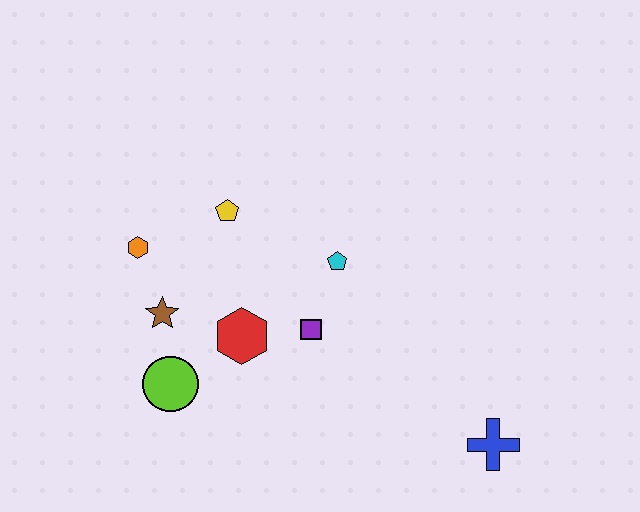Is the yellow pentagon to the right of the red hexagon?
No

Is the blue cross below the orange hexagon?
Yes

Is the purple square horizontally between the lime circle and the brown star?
No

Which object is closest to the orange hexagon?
The brown star is closest to the orange hexagon.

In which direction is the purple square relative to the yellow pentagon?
The purple square is below the yellow pentagon.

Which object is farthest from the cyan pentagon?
The blue cross is farthest from the cyan pentagon.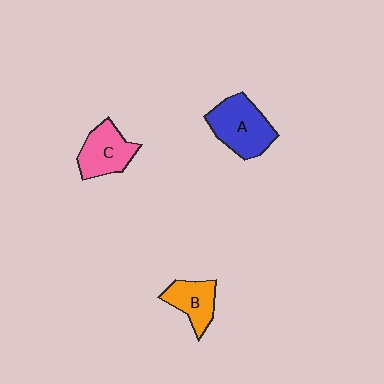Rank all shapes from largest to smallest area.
From largest to smallest: A (blue), C (pink), B (orange).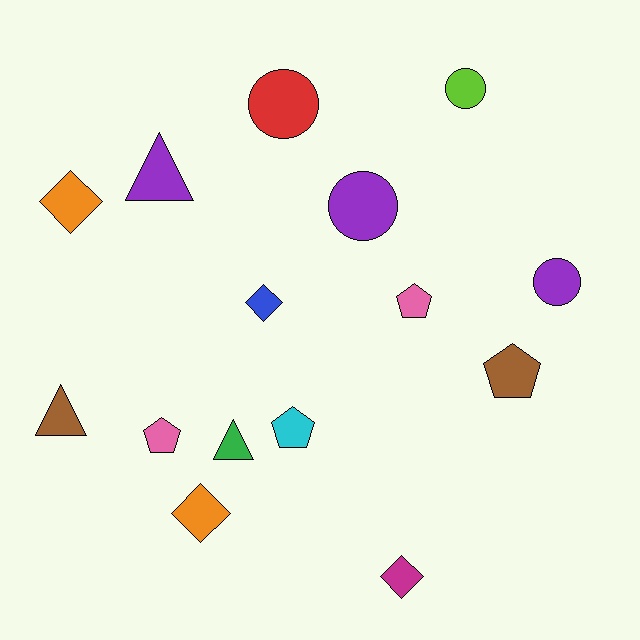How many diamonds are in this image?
There are 4 diamonds.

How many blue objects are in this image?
There is 1 blue object.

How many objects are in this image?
There are 15 objects.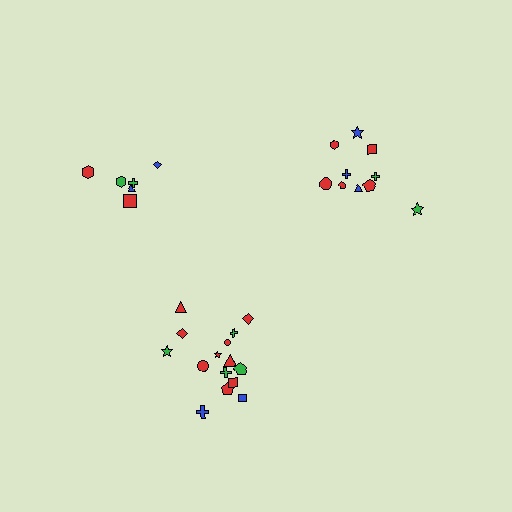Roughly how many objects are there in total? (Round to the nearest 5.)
Roughly 30 objects in total.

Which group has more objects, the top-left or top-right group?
The top-right group.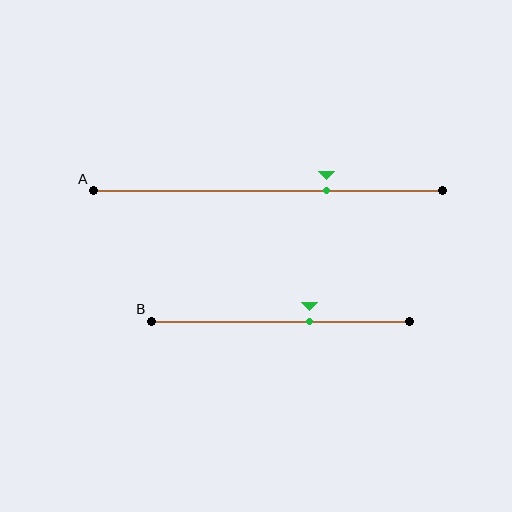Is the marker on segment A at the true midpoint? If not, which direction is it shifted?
No, the marker on segment A is shifted to the right by about 17% of the segment length.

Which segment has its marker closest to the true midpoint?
Segment B has its marker closest to the true midpoint.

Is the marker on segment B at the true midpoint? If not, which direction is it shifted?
No, the marker on segment B is shifted to the right by about 12% of the segment length.